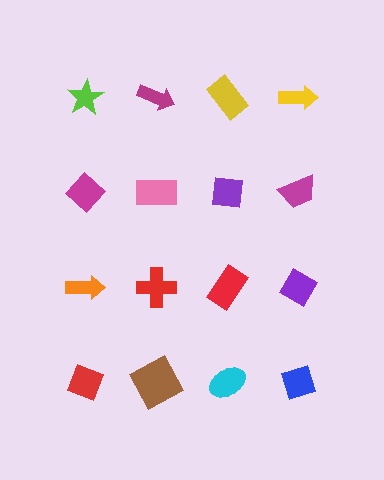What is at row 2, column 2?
A pink rectangle.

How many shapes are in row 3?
4 shapes.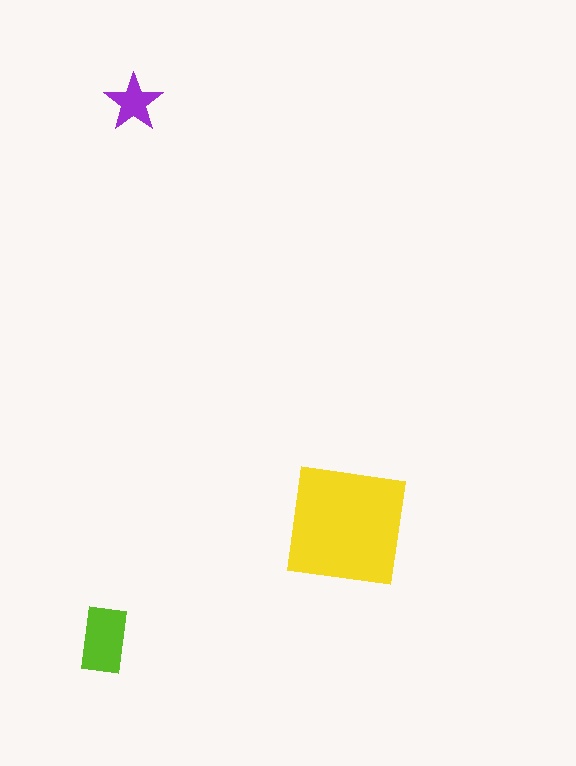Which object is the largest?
The yellow square.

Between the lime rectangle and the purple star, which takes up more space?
The lime rectangle.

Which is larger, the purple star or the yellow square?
The yellow square.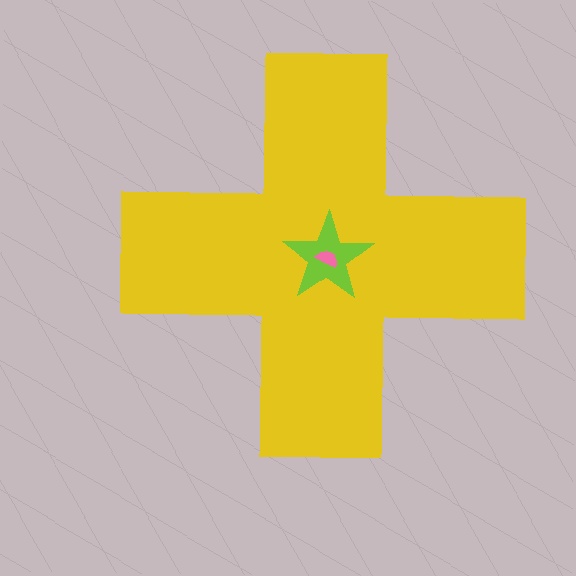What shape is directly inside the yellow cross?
The lime star.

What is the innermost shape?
The pink semicircle.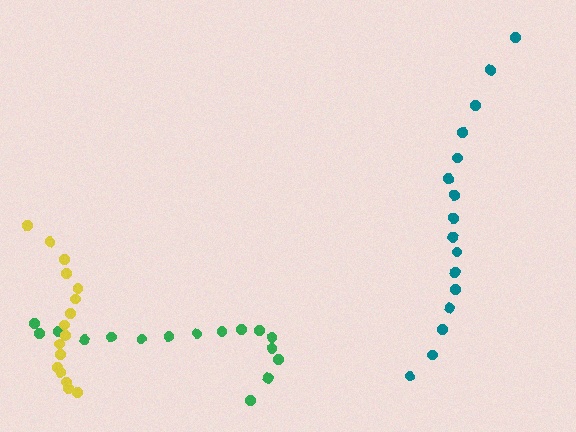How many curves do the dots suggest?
There are 3 distinct paths.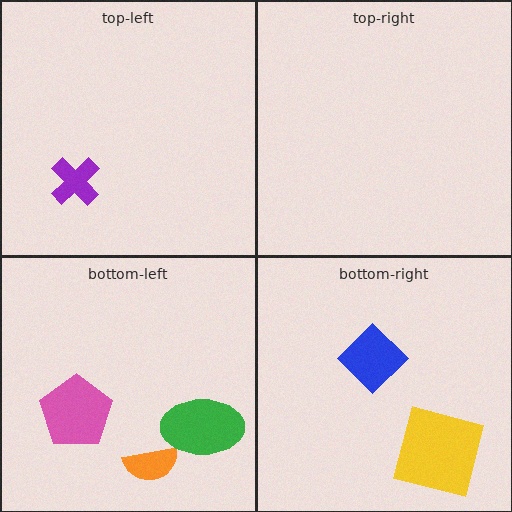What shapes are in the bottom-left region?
The pink pentagon, the orange semicircle, the green ellipse.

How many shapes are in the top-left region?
1.